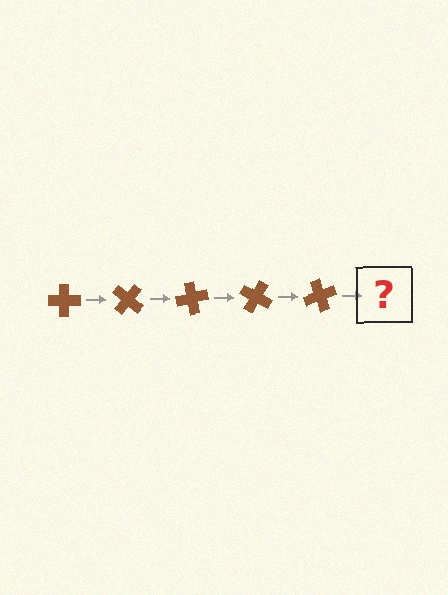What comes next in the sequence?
The next element should be a brown cross rotated 200 degrees.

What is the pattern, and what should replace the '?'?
The pattern is that the cross rotates 40 degrees each step. The '?' should be a brown cross rotated 200 degrees.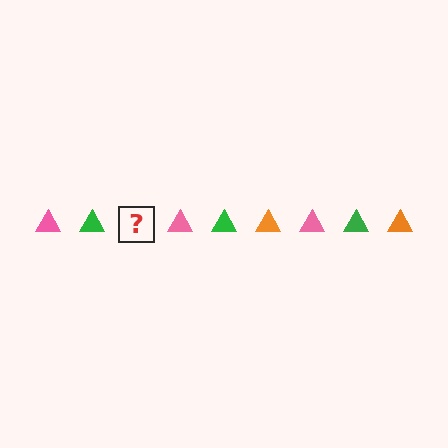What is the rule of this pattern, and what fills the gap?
The rule is that the pattern cycles through pink, green, orange triangles. The gap should be filled with an orange triangle.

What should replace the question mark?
The question mark should be replaced with an orange triangle.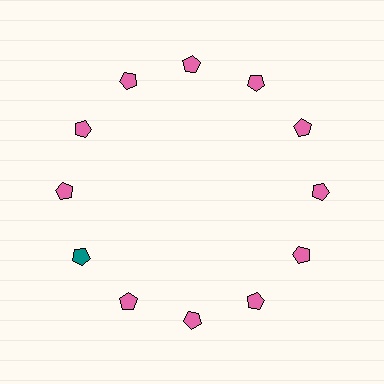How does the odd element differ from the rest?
It has a different color: teal instead of pink.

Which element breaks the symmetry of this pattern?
The teal pentagon at roughly the 8 o'clock position breaks the symmetry. All other shapes are pink pentagons.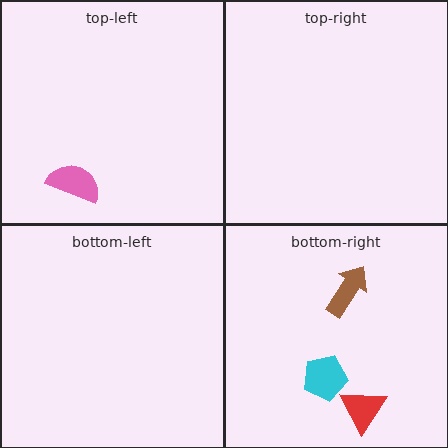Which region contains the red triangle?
The bottom-right region.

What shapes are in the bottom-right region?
The cyan pentagon, the red triangle, the brown arrow.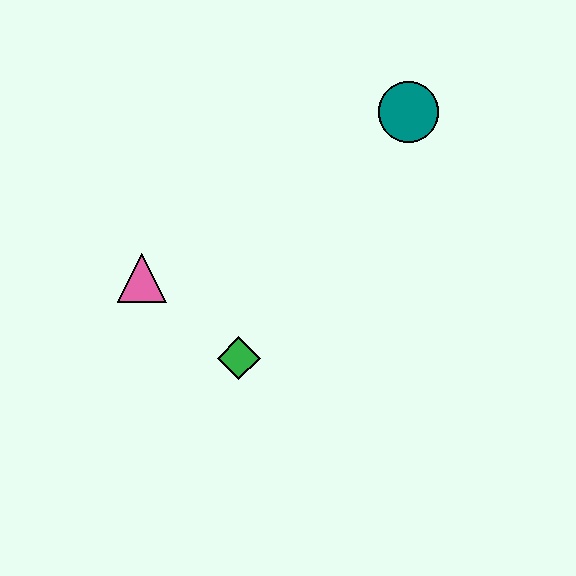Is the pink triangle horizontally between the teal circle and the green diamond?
No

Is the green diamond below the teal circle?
Yes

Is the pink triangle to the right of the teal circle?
No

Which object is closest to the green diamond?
The pink triangle is closest to the green diamond.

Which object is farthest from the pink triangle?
The teal circle is farthest from the pink triangle.